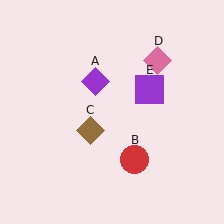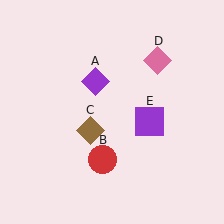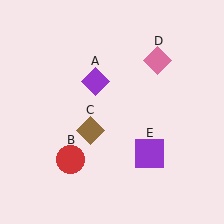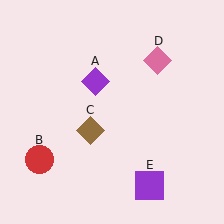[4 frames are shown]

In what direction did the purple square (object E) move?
The purple square (object E) moved down.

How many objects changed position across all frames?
2 objects changed position: red circle (object B), purple square (object E).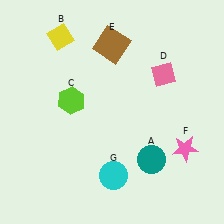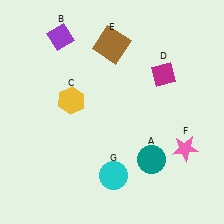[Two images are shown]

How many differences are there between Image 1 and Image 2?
There are 3 differences between the two images.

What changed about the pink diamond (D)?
In Image 1, D is pink. In Image 2, it changed to magenta.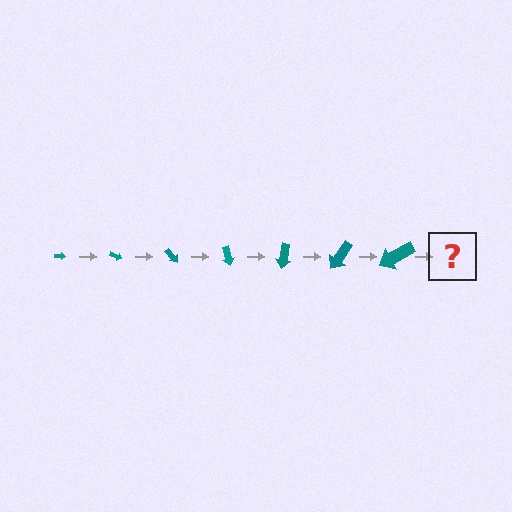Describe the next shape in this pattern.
It should be an arrow, larger than the previous one and rotated 175 degrees from the start.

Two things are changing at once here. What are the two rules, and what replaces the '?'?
The two rules are that the arrow grows larger each step and it rotates 25 degrees each step. The '?' should be an arrow, larger than the previous one and rotated 175 degrees from the start.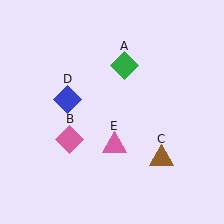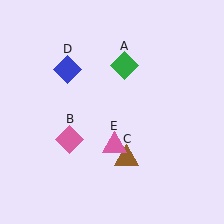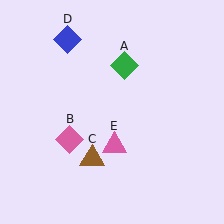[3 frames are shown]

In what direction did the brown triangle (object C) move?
The brown triangle (object C) moved left.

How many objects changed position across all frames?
2 objects changed position: brown triangle (object C), blue diamond (object D).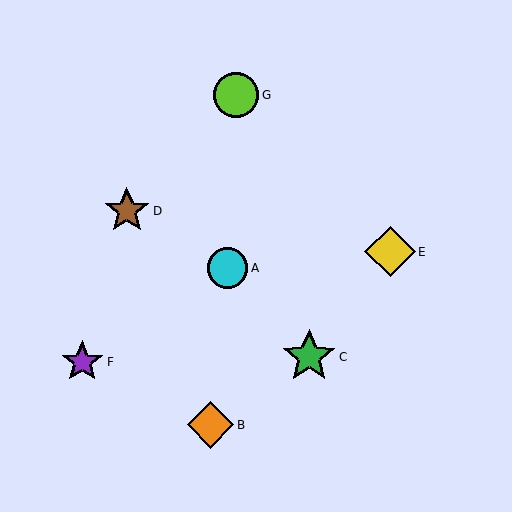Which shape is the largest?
The green star (labeled C) is the largest.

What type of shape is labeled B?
Shape B is an orange diamond.